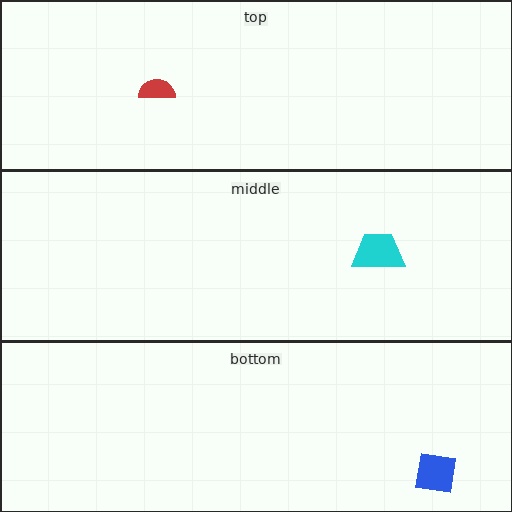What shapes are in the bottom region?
The blue square.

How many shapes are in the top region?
1.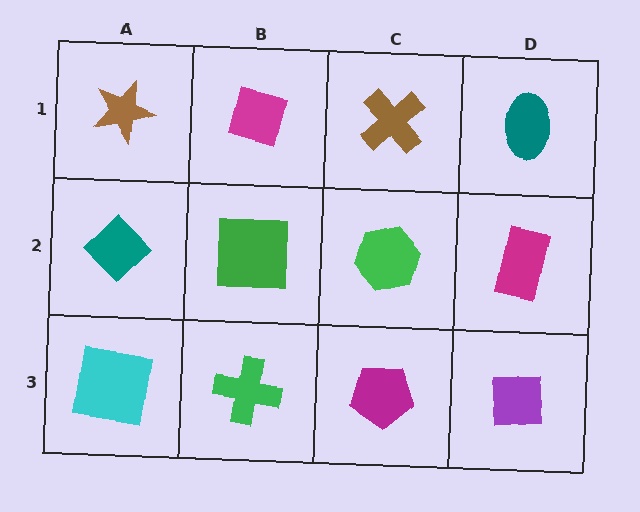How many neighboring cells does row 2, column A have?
3.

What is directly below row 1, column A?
A teal diamond.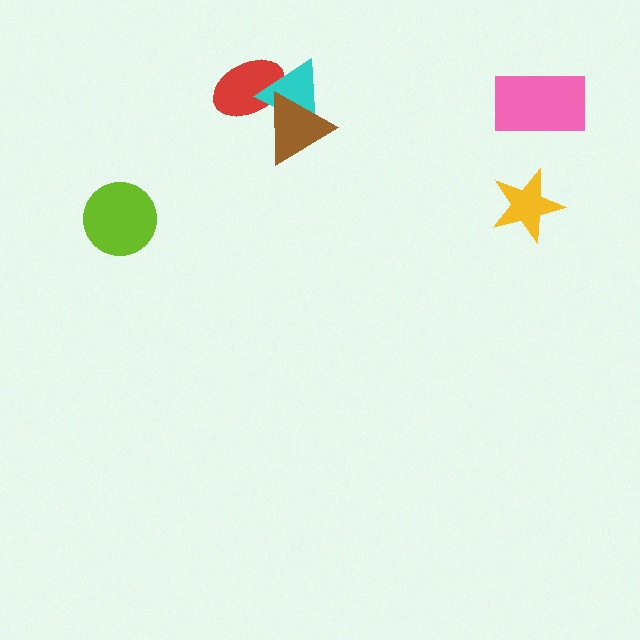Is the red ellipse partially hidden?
Yes, it is partially covered by another shape.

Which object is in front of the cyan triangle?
The brown triangle is in front of the cyan triangle.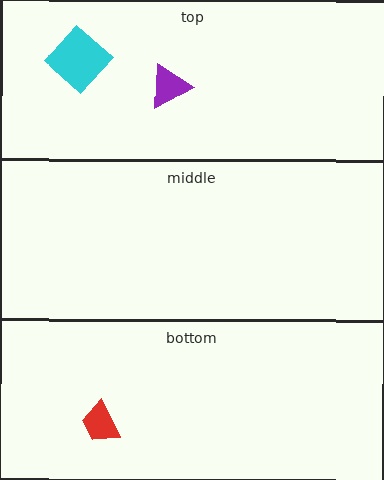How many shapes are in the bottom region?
1.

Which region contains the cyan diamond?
The top region.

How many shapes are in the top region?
2.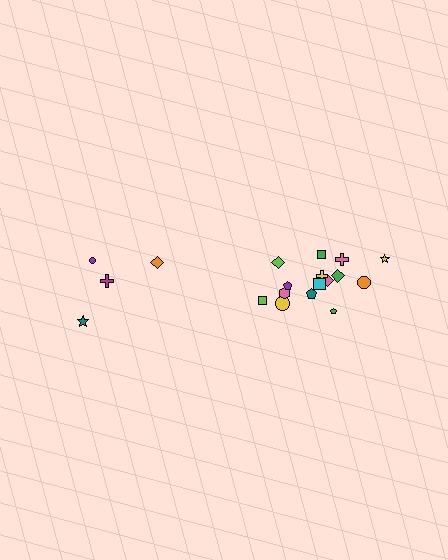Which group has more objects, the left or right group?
The right group.